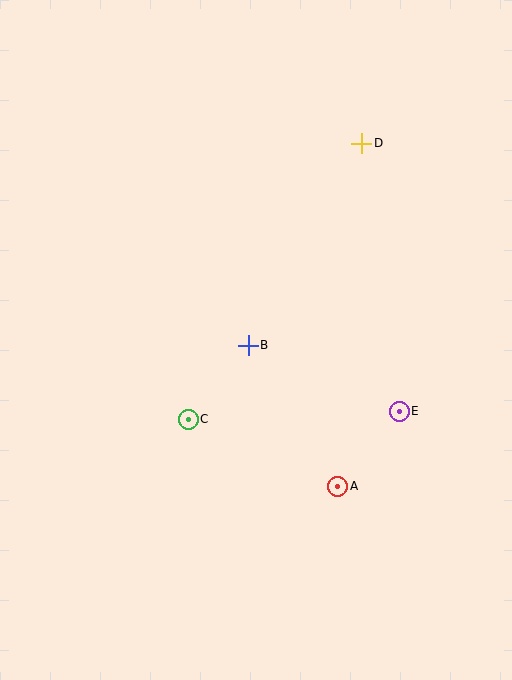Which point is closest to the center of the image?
Point B at (248, 345) is closest to the center.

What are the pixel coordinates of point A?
Point A is at (338, 486).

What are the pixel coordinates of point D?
Point D is at (362, 143).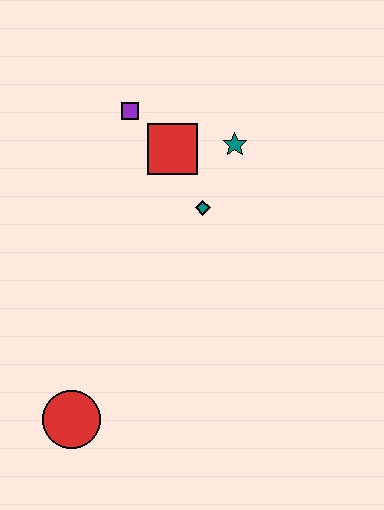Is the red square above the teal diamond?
Yes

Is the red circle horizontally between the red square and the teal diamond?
No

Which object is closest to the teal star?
The red square is closest to the teal star.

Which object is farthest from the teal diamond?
The red circle is farthest from the teal diamond.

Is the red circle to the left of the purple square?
Yes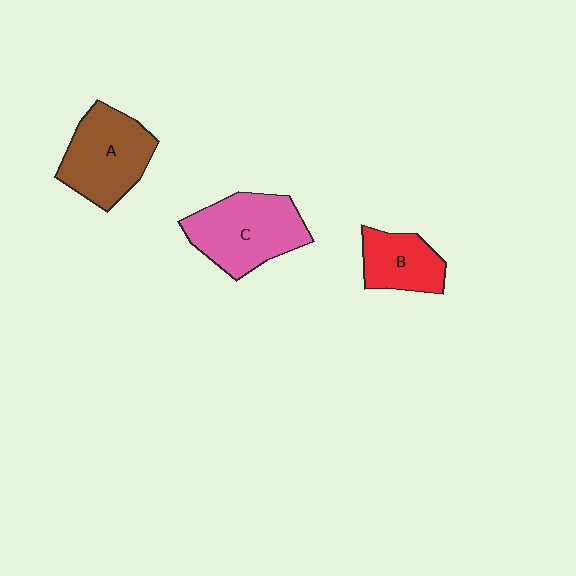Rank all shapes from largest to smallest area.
From largest to smallest: C (pink), A (brown), B (red).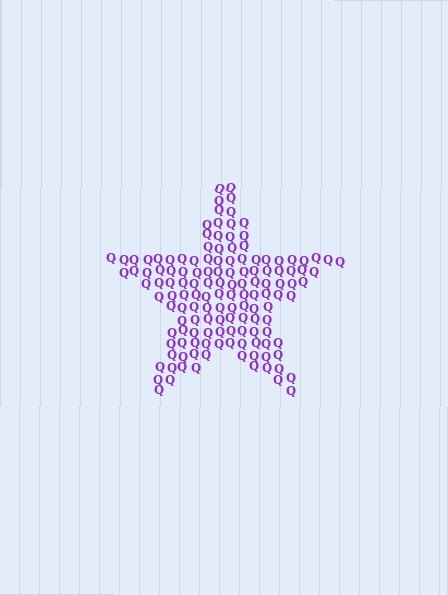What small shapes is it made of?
It is made of small letter Q's.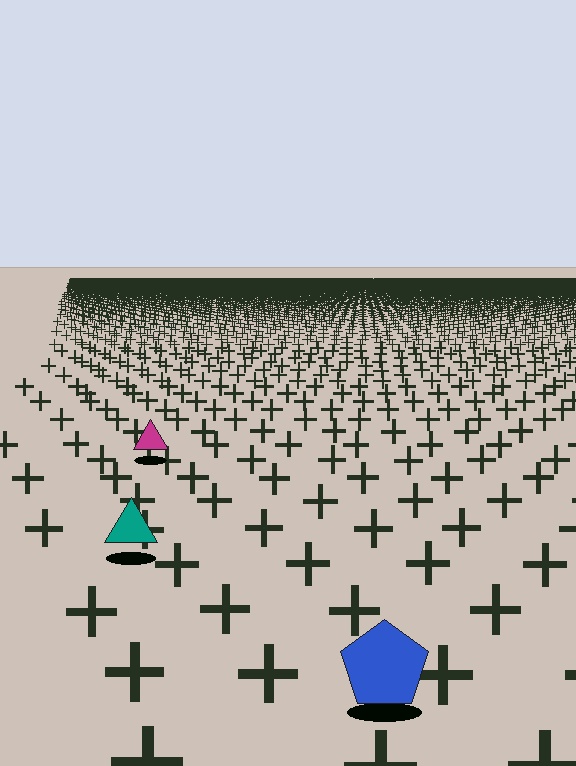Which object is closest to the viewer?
The blue pentagon is closest. The texture marks near it are larger and more spread out.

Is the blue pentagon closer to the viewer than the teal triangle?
Yes. The blue pentagon is closer — you can tell from the texture gradient: the ground texture is coarser near it.